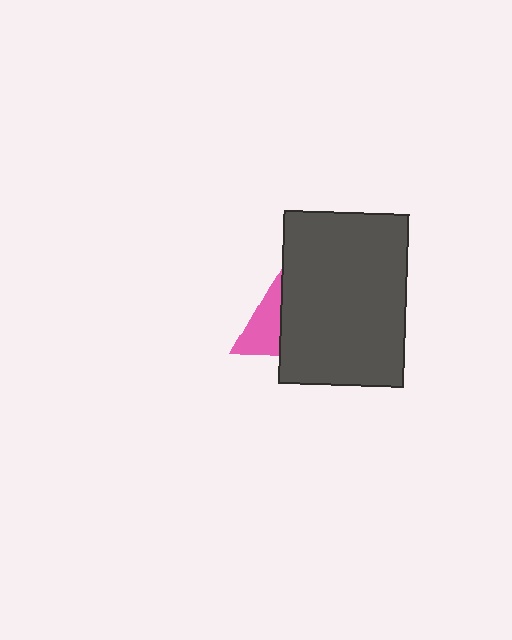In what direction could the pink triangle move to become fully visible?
The pink triangle could move left. That would shift it out from behind the dark gray rectangle entirely.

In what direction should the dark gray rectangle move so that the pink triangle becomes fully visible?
The dark gray rectangle should move right. That is the shortest direction to clear the overlap and leave the pink triangle fully visible.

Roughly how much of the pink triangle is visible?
A small part of it is visible (roughly 35%).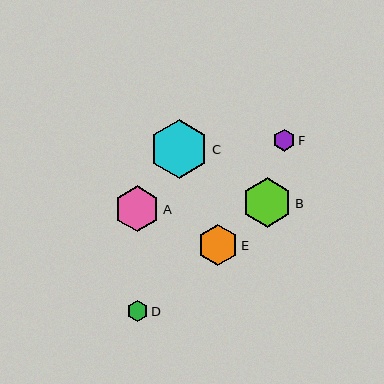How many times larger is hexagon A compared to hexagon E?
Hexagon A is approximately 1.1 times the size of hexagon E.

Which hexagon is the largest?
Hexagon C is the largest with a size of approximately 59 pixels.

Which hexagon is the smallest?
Hexagon D is the smallest with a size of approximately 21 pixels.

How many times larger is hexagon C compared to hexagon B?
Hexagon C is approximately 1.2 times the size of hexagon B.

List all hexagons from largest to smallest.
From largest to smallest: C, B, A, E, F, D.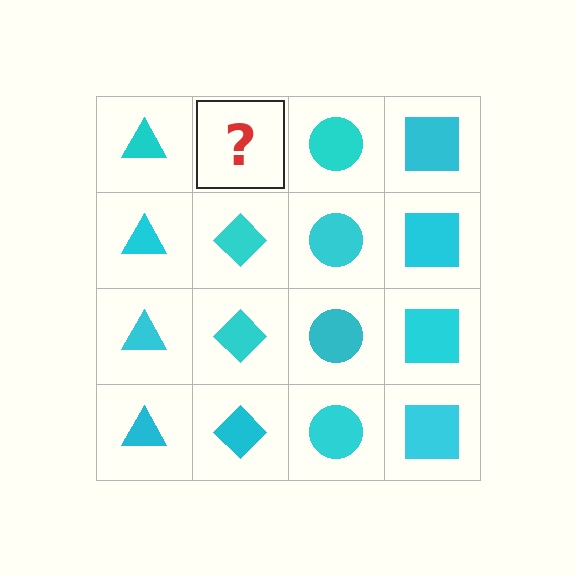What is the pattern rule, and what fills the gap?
The rule is that each column has a consistent shape. The gap should be filled with a cyan diamond.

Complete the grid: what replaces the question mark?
The question mark should be replaced with a cyan diamond.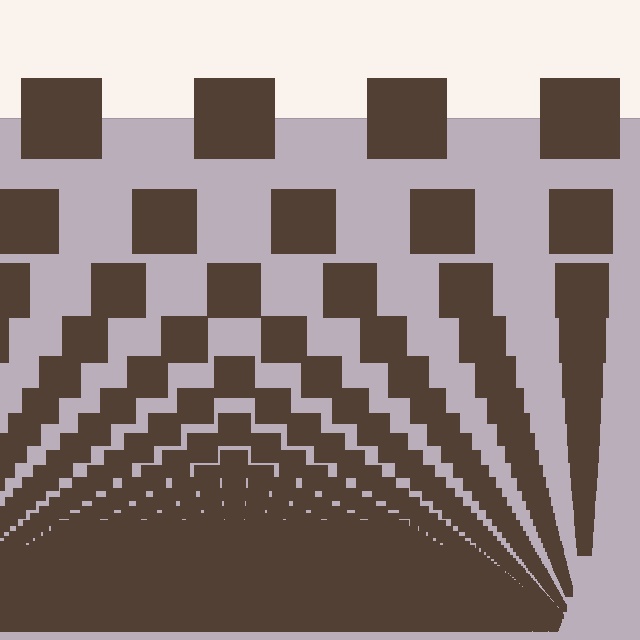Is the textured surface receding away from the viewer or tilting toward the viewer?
The surface appears to tilt toward the viewer. Texture elements get larger and sparser toward the top.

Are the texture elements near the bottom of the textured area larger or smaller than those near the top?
Smaller. The gradient is inverted — elements near the bottom are smaller and denser.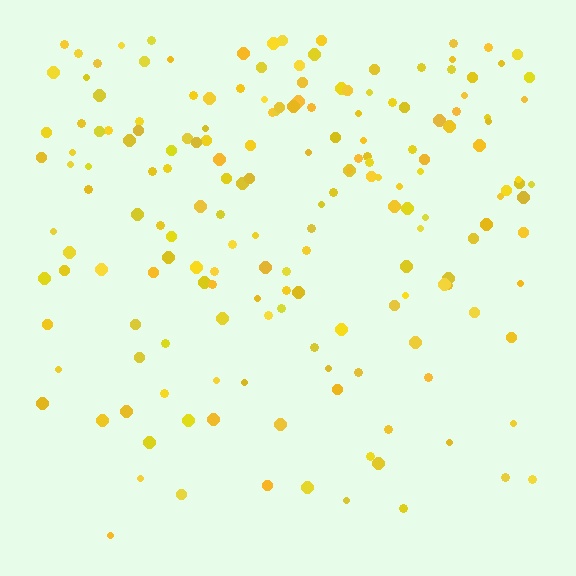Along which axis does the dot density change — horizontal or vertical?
Vertical.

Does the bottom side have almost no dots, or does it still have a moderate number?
Still a moderate number, just noticeably fewer than the top.